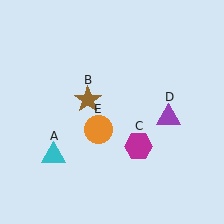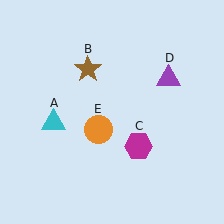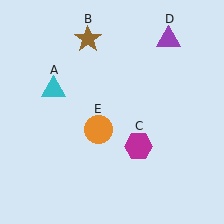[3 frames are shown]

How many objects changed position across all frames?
3 objects changed position: cyan triangle (object A), brown star (object B), purple triangle (object D).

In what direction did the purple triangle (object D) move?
The purple triangle (object D) moved up.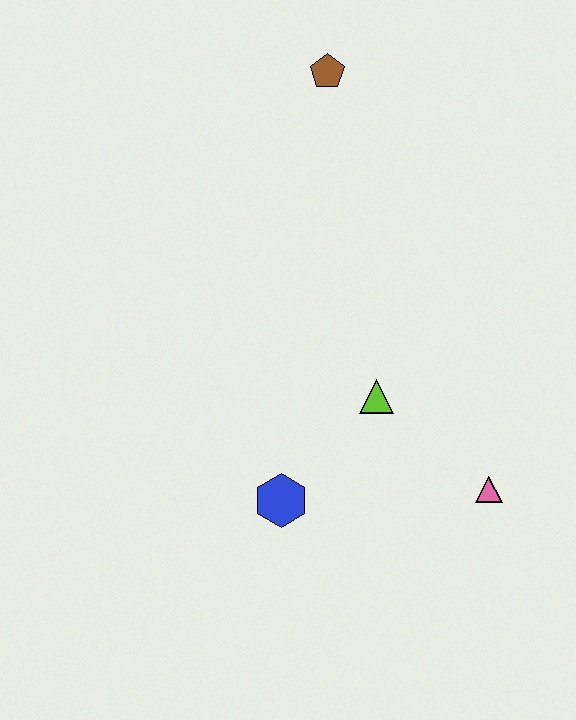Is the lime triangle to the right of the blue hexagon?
Yes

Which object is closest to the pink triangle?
The lime triangle is closest to the pink triangle.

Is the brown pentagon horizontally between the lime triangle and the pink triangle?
No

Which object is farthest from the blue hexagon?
The brown pentagon is farthest from the blue hexagon.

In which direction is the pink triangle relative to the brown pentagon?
The pink triangle is below the brown pentagon.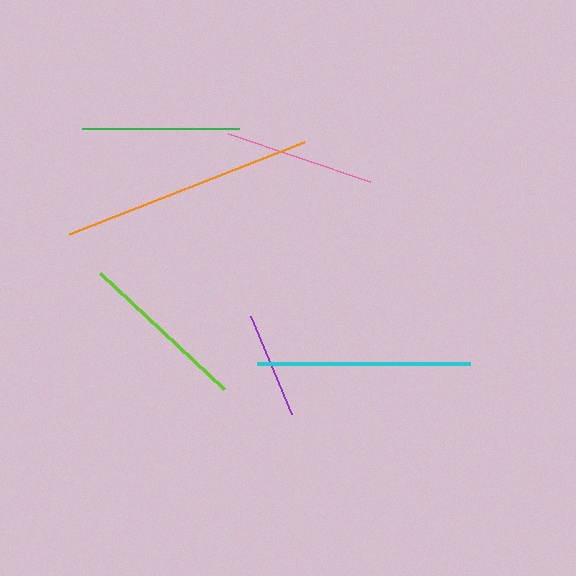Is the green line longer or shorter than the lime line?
The lime line is longer than the green line.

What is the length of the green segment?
The green segment is approximately 157 pixels long.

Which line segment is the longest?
The orange line is the longest at approximately 253 pixels.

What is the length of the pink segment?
The pink segment is approximately 150 pixels long.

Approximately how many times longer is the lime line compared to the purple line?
The lime line is approximately 1.6 times the length of the purple line.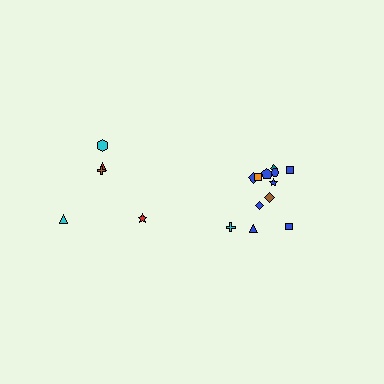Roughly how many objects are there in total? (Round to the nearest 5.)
Roughly 15 objects in total.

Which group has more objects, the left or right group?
The right group.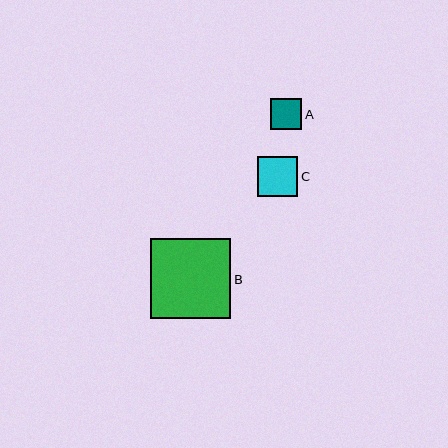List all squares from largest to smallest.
From largest to smallest: B, C, A.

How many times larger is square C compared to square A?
Square C is approximately 1.3 times the size of square A.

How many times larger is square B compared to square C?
Square B is approximately 2.0 times the size of square C.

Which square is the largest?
Square B is the largest with a size of approximately 80 pixels.